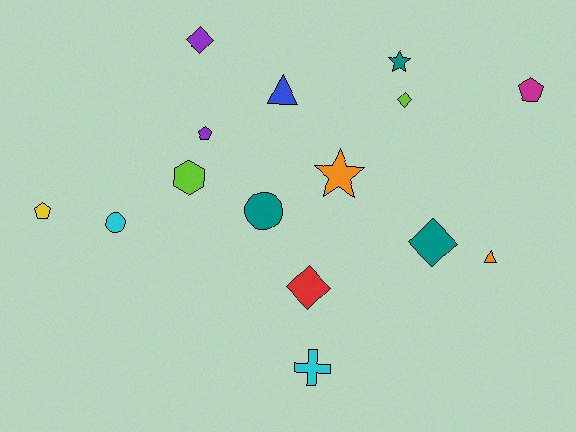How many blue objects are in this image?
There is 1 blue object.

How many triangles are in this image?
There are 2 triangles.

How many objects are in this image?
There are 15 objects.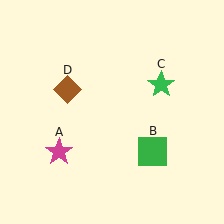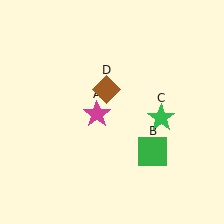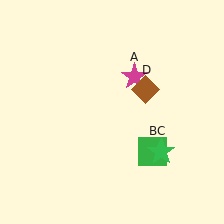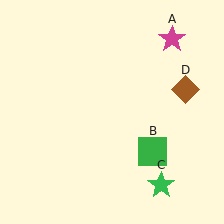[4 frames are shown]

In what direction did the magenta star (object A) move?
The magenta star (object A) moved up and to the right.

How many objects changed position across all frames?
3 objects changed position: magenta star (object A), green star (object C), brown diamond (object D).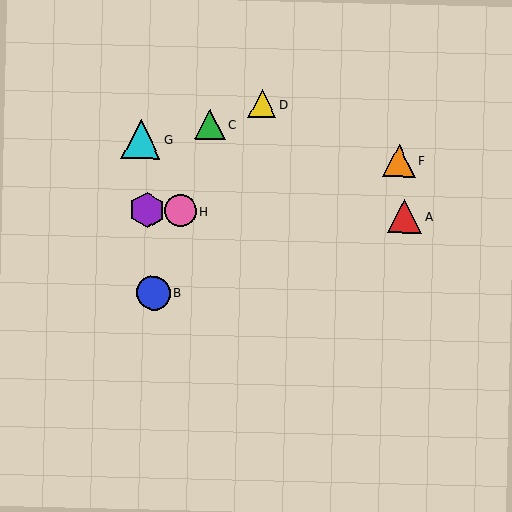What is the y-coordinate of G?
Object G is at y≈139.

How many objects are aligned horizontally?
3 objects (A, E, H) are aligned horizontally.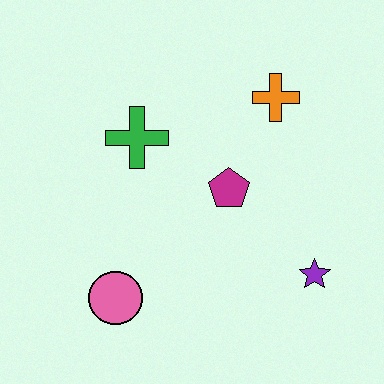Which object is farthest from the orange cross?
The pink circle is farthest from the orange cross.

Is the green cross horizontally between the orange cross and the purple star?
No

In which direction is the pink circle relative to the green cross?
The pink circle is below the green cross.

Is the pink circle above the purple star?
No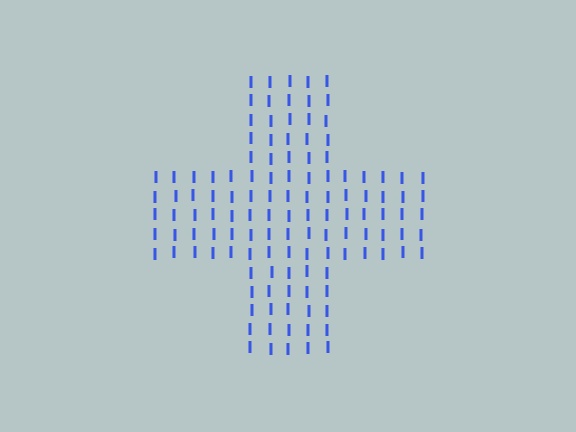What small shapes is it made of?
It is made of small letter I's.